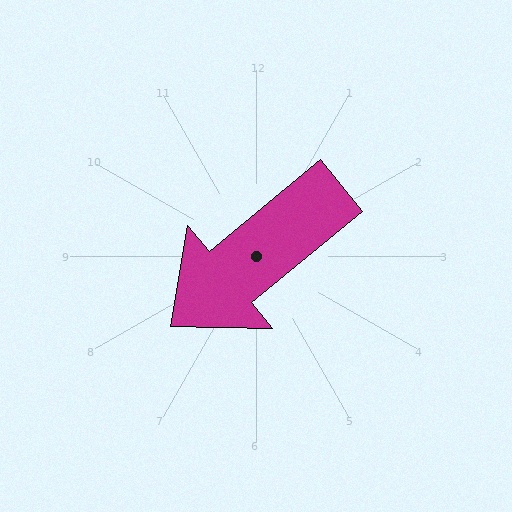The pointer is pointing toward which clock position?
Roughly 8 o'clock.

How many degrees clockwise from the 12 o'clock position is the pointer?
Approximately 230 degrees.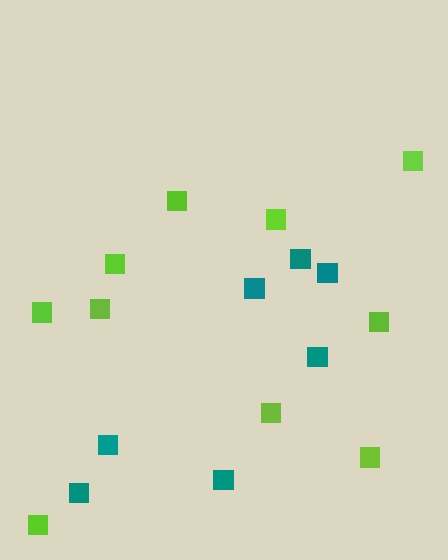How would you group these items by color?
There are 2 groups: one group of teal squares (7) and one group of lime squares (10).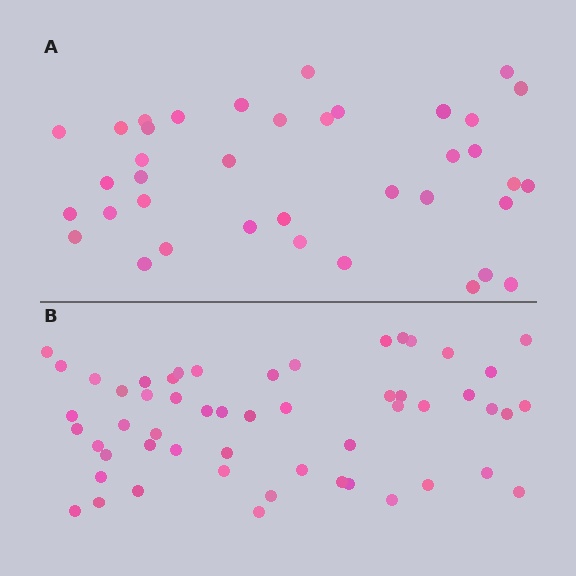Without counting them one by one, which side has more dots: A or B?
Region B (the bottom region) has more dots.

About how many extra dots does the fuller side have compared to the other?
Region B has approximately 15 more dots than region A.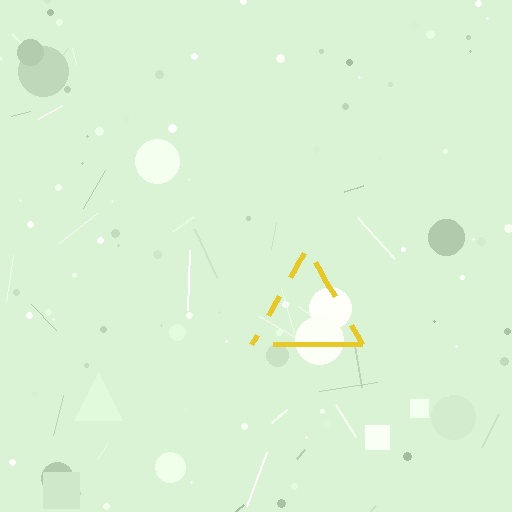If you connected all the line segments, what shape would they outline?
They would outline a triangle.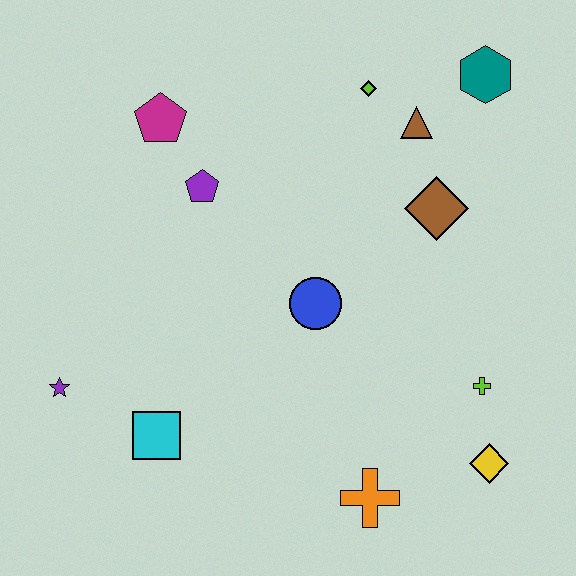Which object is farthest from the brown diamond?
The purple star is farthest from the brown diamond.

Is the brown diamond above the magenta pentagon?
No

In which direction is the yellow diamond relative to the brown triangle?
The yellow diamond is below the brown triangle.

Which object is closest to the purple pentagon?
The magenta pentagon is closest to the purple pentagon.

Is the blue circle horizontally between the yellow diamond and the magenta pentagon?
Yes